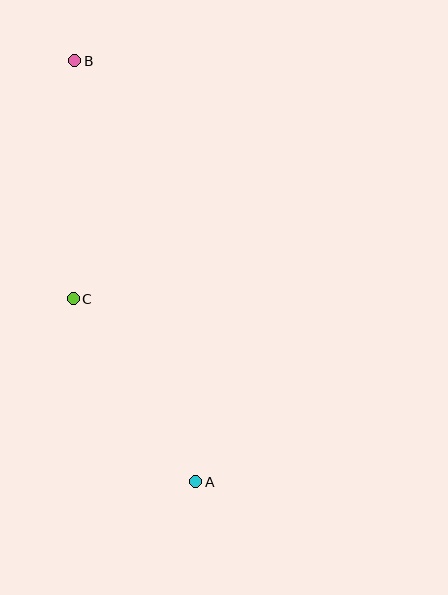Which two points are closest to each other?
Points A and C are closest to each other.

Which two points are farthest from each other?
Points A and B are farthest from each other.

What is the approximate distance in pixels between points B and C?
The distance between B and C is approximately 238 pixels.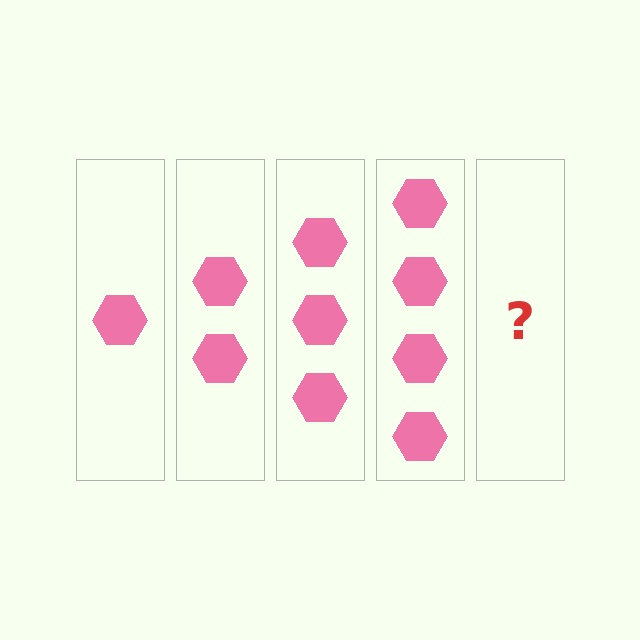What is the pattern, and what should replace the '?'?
The pattern is that each step adds one more hexagon. The '?' should be 5 hexagons.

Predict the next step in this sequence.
The next step is 5 hexagons.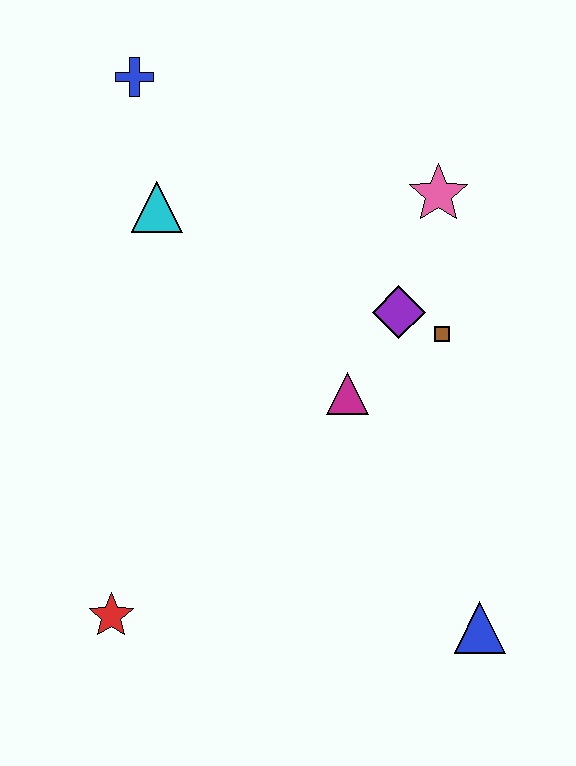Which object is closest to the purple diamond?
The brown square is closest to the purple diamond.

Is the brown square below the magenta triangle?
No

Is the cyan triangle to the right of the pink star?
No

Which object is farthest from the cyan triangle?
The blue triangle is farthest from the cyan triangle.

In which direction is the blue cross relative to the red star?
The blue cross is above the red star.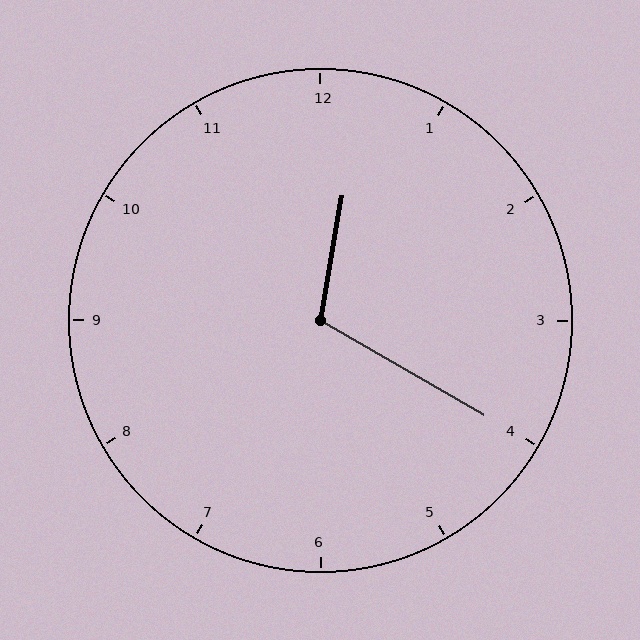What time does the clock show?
12:20.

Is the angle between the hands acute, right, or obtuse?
It is obtuse.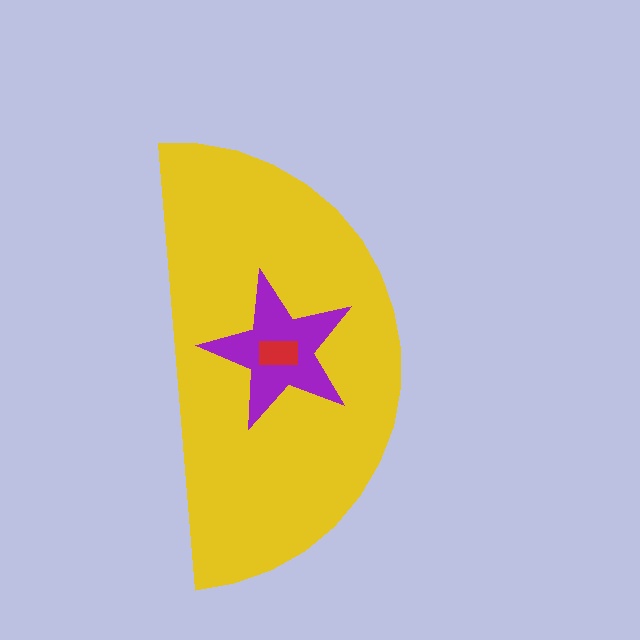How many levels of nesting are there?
3.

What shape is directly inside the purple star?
The red rectangle.